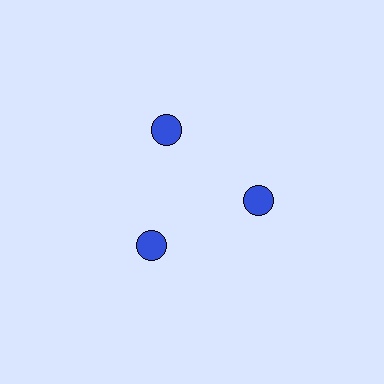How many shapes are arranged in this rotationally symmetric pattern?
There are 3 shapes, arranged in 3 groups of 1.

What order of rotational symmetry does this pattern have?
This pattern has 3-fold rotational symmetry.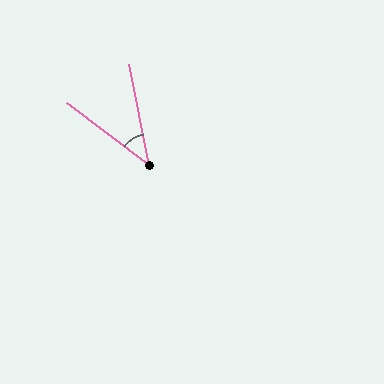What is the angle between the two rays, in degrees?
Approximately 42 degrees.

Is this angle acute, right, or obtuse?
It is acute.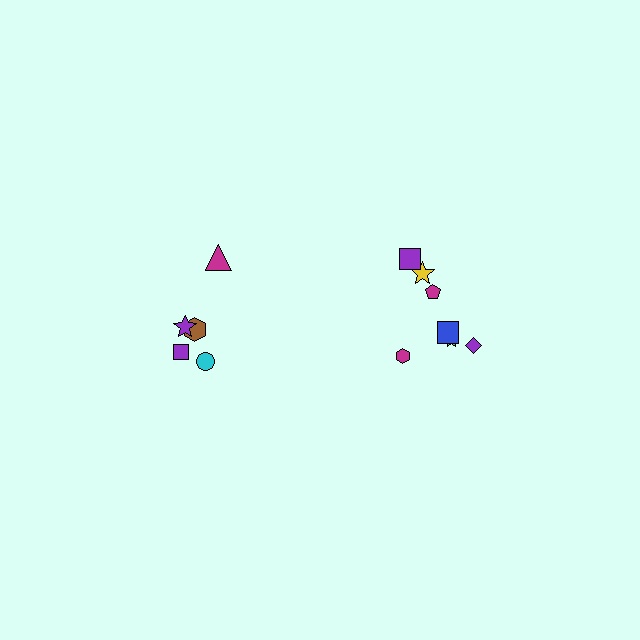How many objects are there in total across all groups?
There are 12 objects.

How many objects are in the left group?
There are 5 objects.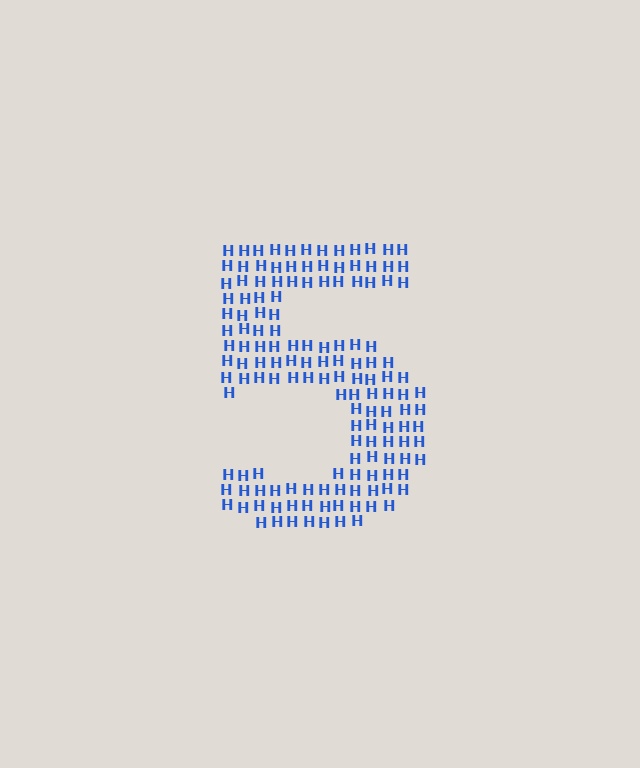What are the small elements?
The small elements are letter H's.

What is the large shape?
The large shape is the digit 5.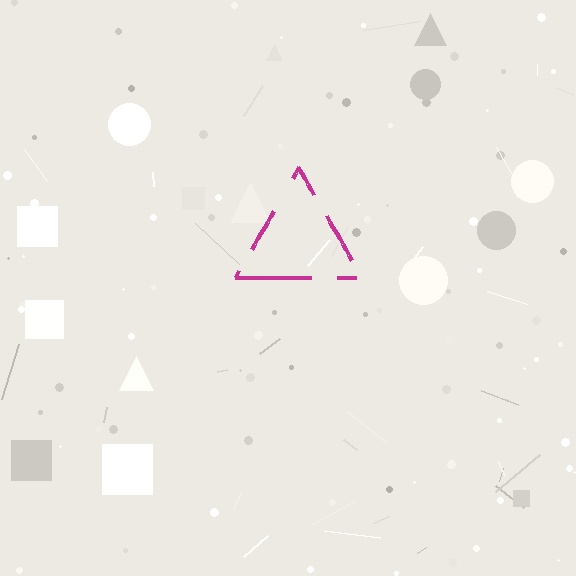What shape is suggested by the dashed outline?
The dashed outline suggests a triangle.